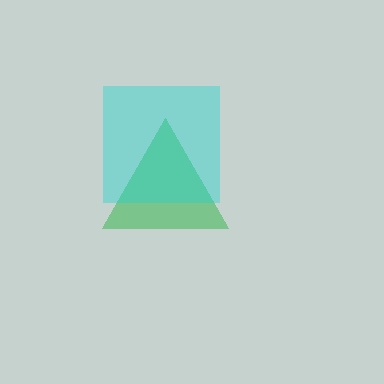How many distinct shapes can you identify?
There are 2 distinct shapes: a green triangle, a cyan square.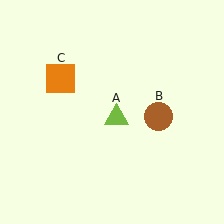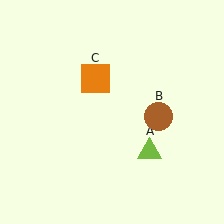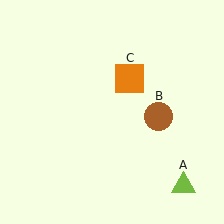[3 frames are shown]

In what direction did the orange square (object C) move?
The orange square (object C) moved right.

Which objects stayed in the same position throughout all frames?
Brown circle (object B) remained stationary.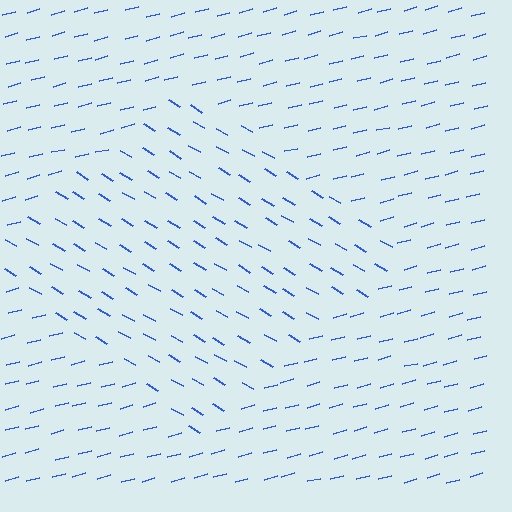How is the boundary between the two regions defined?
The boundary is defined purely by a change in line orientation (approximately 45 degrees difference). All lines are the same color and thickness.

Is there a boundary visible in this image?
Yes, there is a texture boundary formed by a change in line orientation.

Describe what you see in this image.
The image is filled with small blue line segments. A diamond region in the image has lines oriented differently from the surrounding lines, creating a visible texture boundary.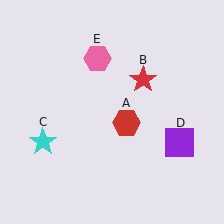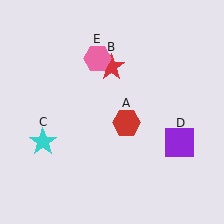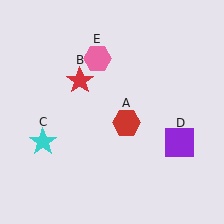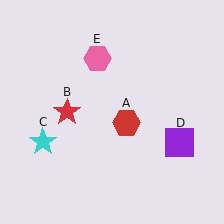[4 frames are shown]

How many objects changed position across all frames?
1 object changed position: red star (object B).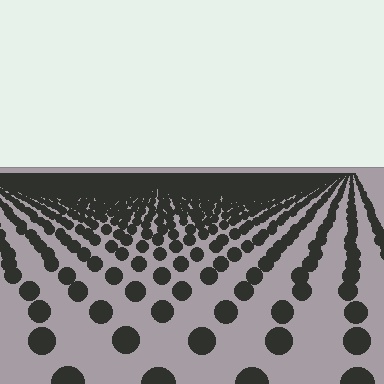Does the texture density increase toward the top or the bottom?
Density increases toward the top.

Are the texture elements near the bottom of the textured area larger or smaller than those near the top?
Larger. Near the bottom, elements are closer to the viewer and appear at a bigger on-screen size.